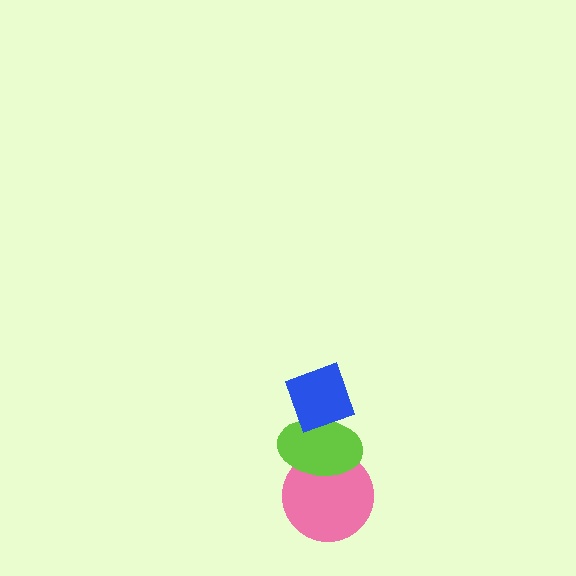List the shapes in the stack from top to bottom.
From top to bottom: the blue diamond, the lime ellipse, the pink circle.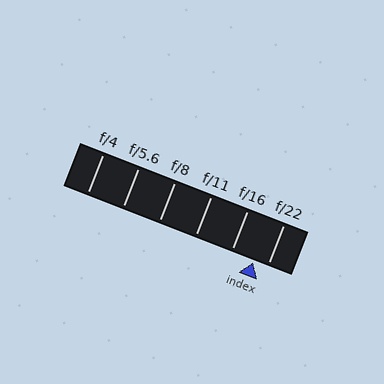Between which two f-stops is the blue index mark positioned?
The index mark is between f/16 and f/22.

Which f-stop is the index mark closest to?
The index mark is closest to f/22.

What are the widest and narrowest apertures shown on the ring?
The widest aperture shown is f/4 and the narrowest is f/22.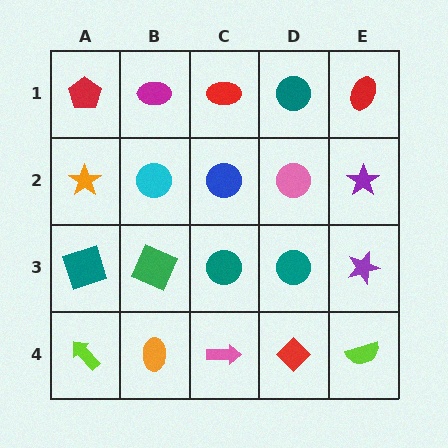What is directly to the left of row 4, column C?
An orange ellipse.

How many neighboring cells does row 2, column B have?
4.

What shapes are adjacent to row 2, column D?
A teal circle (row 1, column D), a teal circle (row 3, column D), a blue circle (row 2, column C), a purple star (row 2, column E).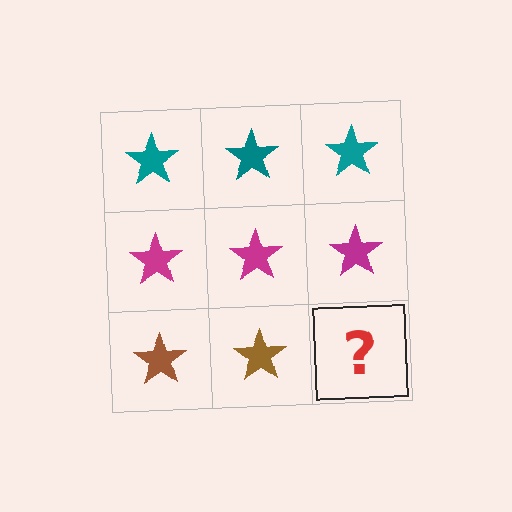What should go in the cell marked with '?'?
The missing cell should contain a brown star.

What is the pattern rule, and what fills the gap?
The rule is that each row has a consistent color. The gap should be filled with a brown star.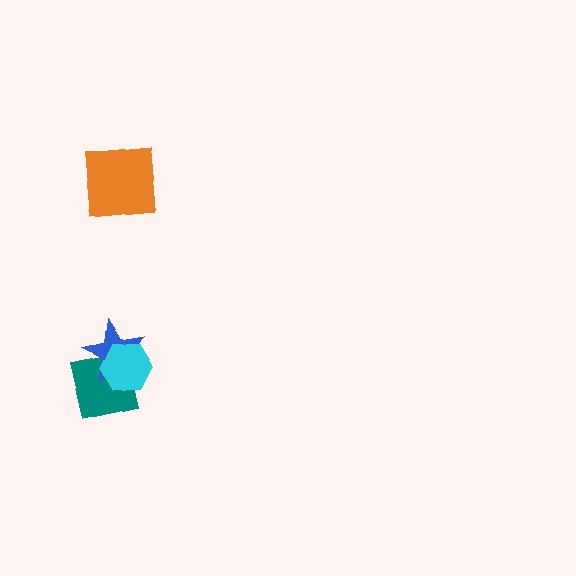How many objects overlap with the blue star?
2 objects overlap with the blue star.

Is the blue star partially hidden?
Yes, it is partially covered by another shape.